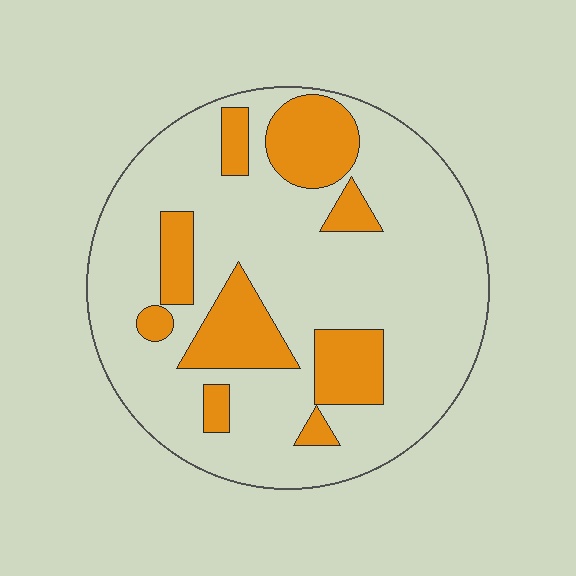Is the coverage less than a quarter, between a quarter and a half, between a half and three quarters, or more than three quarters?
Less than a quarter.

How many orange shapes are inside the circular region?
9.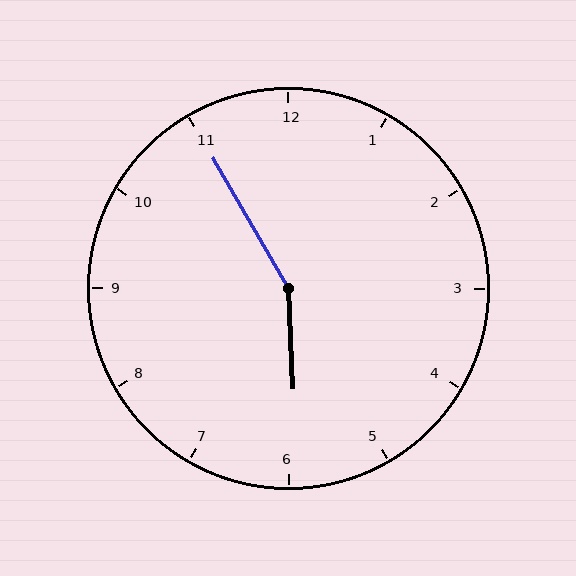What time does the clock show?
5:55.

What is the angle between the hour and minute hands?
Approximately 152 degrees.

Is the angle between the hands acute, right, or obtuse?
It is obtuse.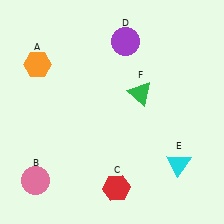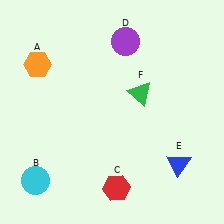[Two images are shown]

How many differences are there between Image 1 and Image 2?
There are 2 differences between the two images.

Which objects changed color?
B changed from pink to cyan. E changed from cyan to blue.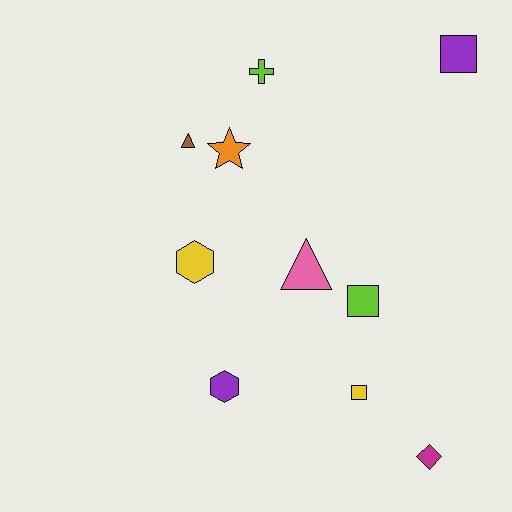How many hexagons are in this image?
There are 2 hexagons.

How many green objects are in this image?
There are no green objects.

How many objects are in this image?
There are 10 objects.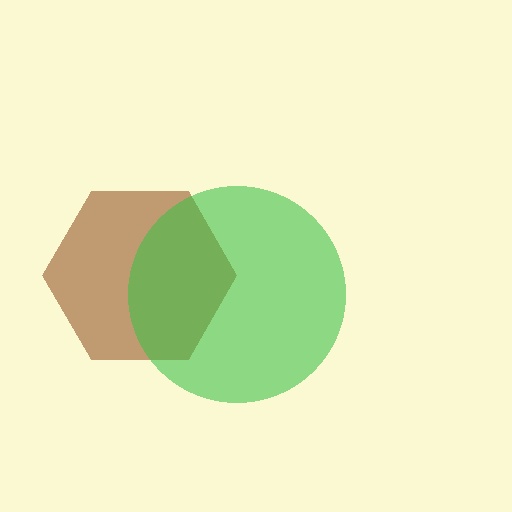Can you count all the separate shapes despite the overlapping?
Yes, there are 2 separate shapes.